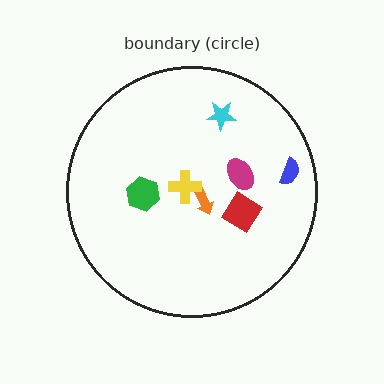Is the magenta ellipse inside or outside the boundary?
Inside.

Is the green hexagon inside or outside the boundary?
Inside.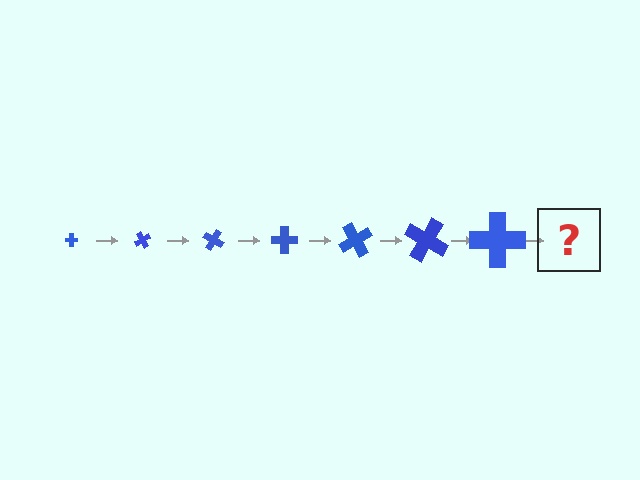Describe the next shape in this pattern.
It should be a cross, larger than the previous one and rotated 420 degrees from the start.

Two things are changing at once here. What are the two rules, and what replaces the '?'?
The two rules are that the cross grows larger each step and it rotates 60 degrees each step. The '?' should be a cross, larger than the previous one and rotated 420 degrees from the start.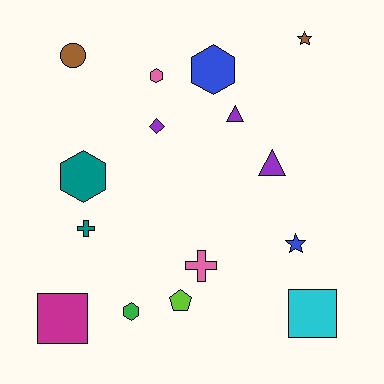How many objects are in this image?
There are 15 objects.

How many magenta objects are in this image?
There is 1 magenta object.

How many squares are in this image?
There are 2 squares.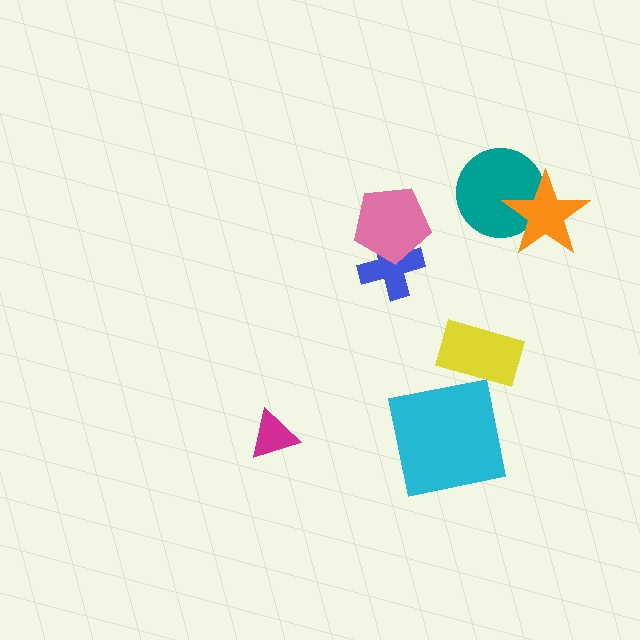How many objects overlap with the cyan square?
0 objects overlap with the cyan square.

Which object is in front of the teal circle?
The orange star is in front of the teal circle.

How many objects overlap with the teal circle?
1 object overlaps with the teal circle.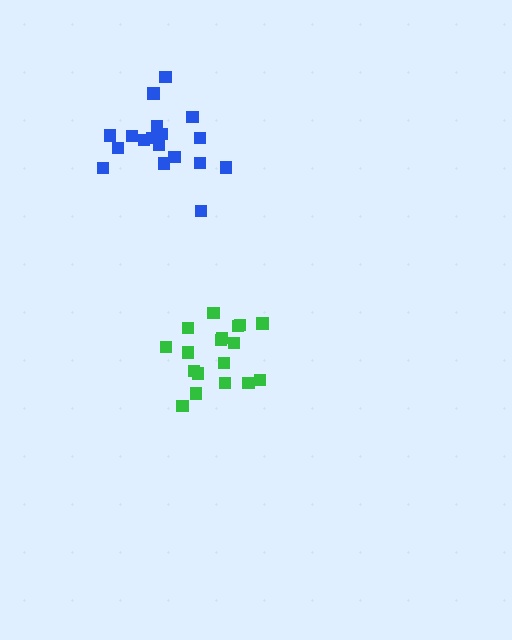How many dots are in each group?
Group 1: 18 dots, Group 2: 18 dots (36 total).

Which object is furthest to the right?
The green cluster is rightmost.